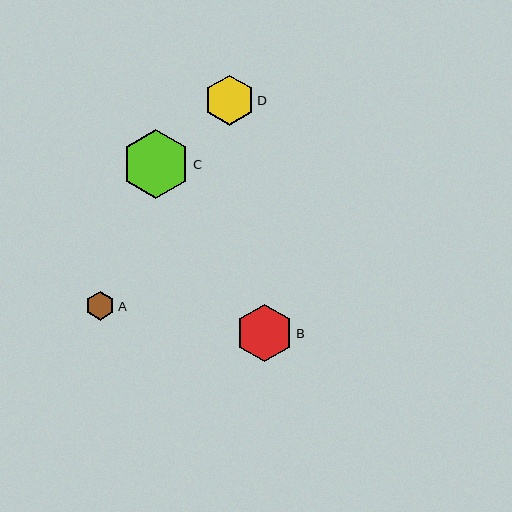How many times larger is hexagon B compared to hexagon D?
Hexagon B is approximately 1.1 times the size of hexagon D.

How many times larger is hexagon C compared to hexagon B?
Hexagon C is approximately 1.2 times the size of hexagon B.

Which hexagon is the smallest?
Hexagon A is the smallest with a size of approximately 29 pixels.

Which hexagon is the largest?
Hexagon C is the largest with a size of approximately 68 pixels.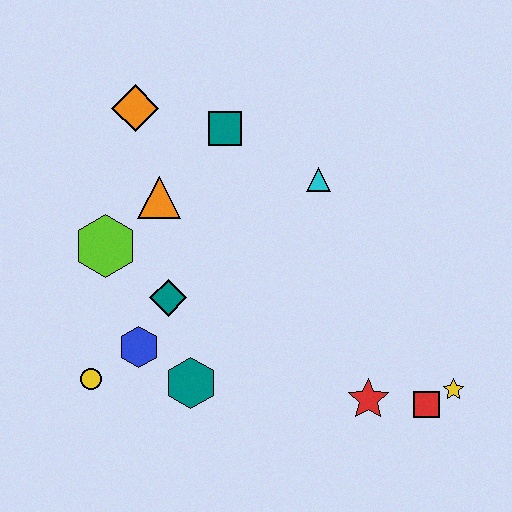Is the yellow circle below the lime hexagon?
Yes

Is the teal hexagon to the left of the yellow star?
Yes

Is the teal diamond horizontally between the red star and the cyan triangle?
No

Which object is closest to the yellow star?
The red square is closest to the yellow star.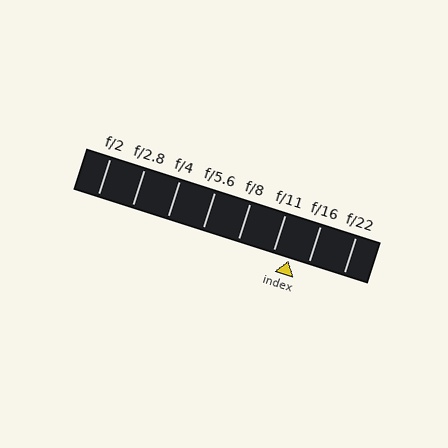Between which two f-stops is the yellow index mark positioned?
The index mark is between f/11 and f/16.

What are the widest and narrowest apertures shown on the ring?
The widest aperture shown is f/2 and the narrowest is f/22.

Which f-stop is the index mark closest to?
The index mark is closest to f/11.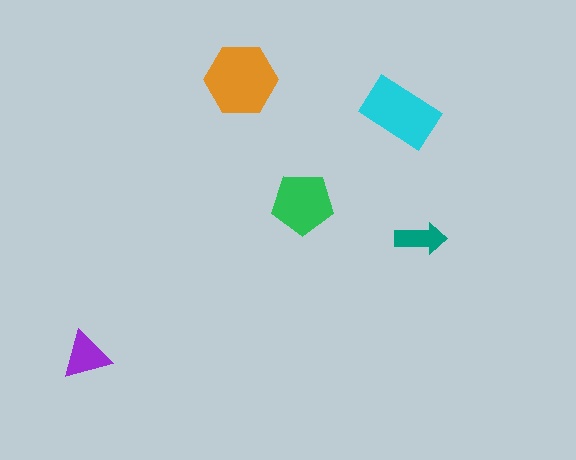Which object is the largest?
The orange hexagon.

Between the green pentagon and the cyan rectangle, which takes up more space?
The cyan rectangle.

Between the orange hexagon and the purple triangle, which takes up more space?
The orange hexagon.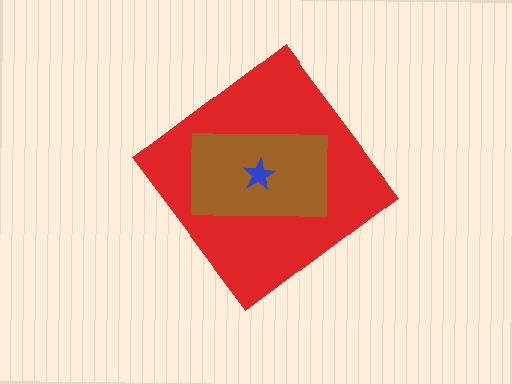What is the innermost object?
The blue star.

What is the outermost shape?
The red diamond.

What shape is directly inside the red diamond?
The brown rectangle.